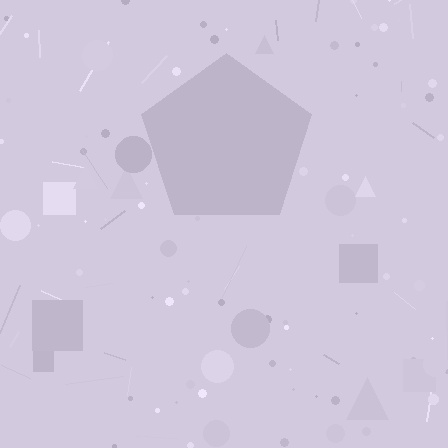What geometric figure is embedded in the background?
A pentagon is embedded in the background.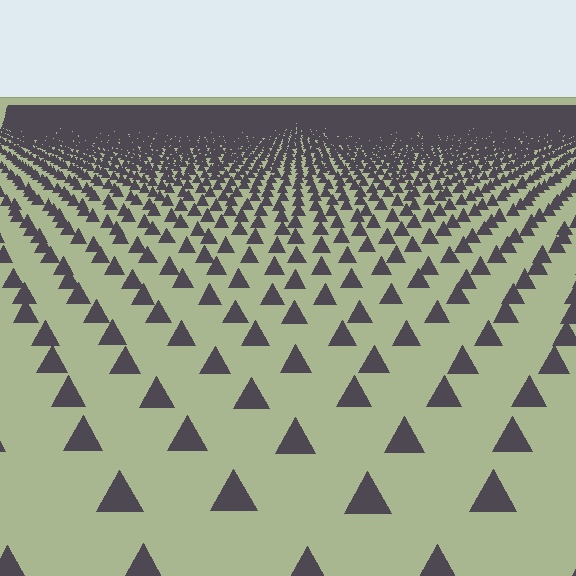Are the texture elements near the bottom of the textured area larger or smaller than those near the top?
Larger. Near the bottom, elements are closer to the viewer and appear at a bigger on-screen size.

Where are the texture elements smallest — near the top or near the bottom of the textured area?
Near the top.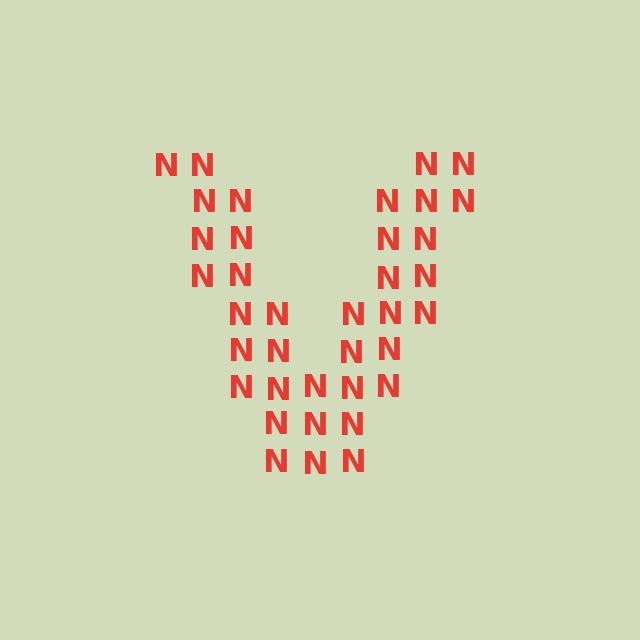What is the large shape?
The large shape is the letter V.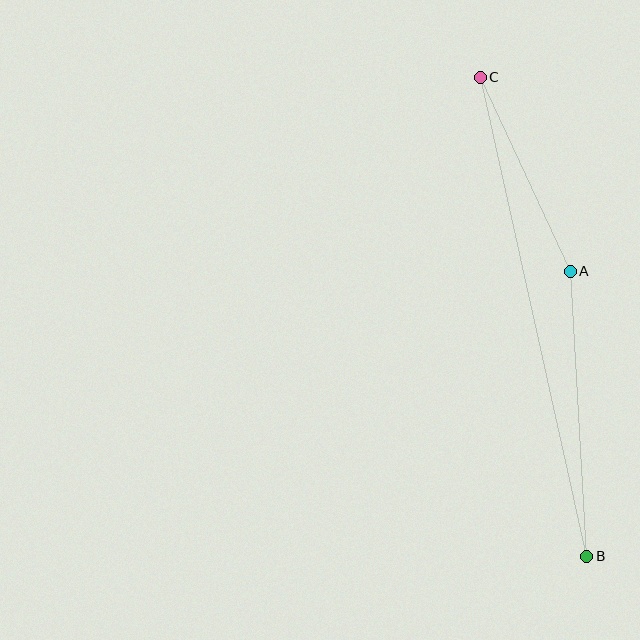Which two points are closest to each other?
Points A and C are closest to each other.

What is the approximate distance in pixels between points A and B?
The distance between A and B is approximately 285 pixels.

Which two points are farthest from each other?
Points B and C are farthest from each other.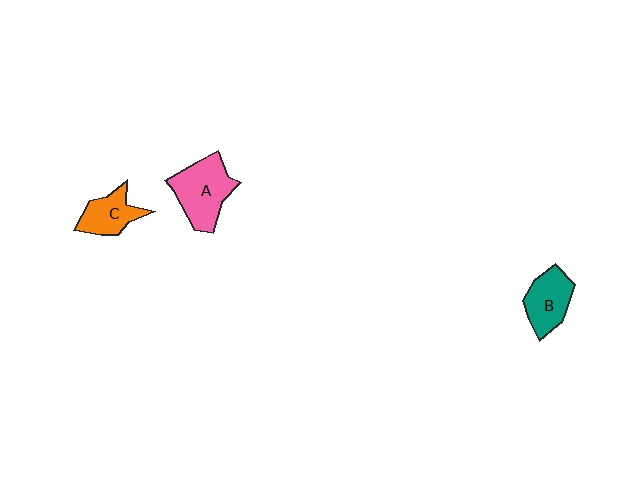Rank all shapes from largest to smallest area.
From largest to smallest: A (pink), B (teal), C (orange).